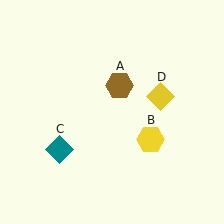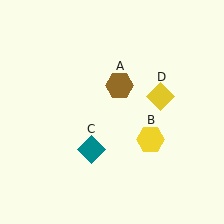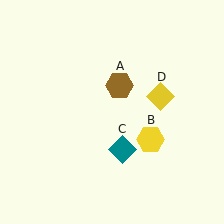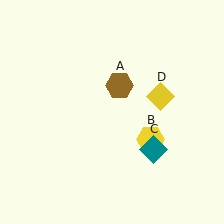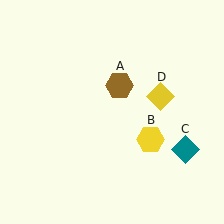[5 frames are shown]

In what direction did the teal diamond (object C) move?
The teal diamond (object C) moved right.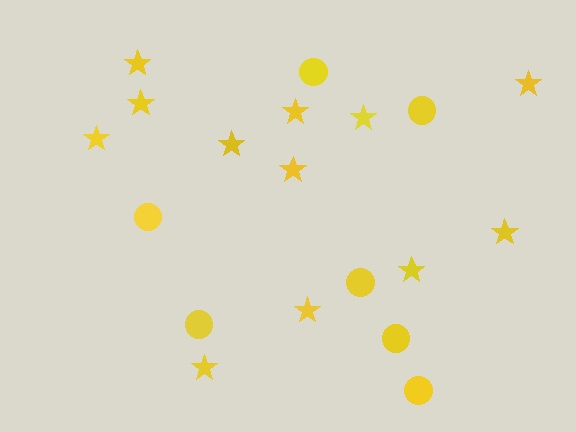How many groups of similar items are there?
There are 2 groups: one group of circles (7) and one group of stars (12).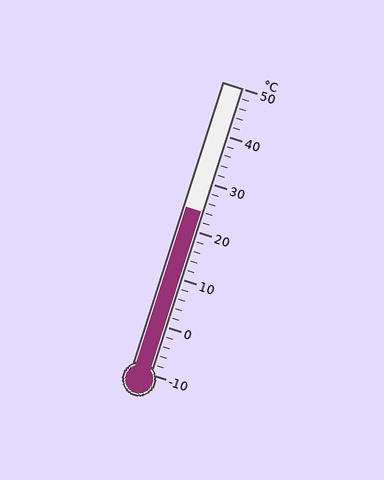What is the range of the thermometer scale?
The thermometer scale ranges from -10°C to 50°C.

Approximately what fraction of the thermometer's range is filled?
The thermometer is filled to approximately 55% of its range.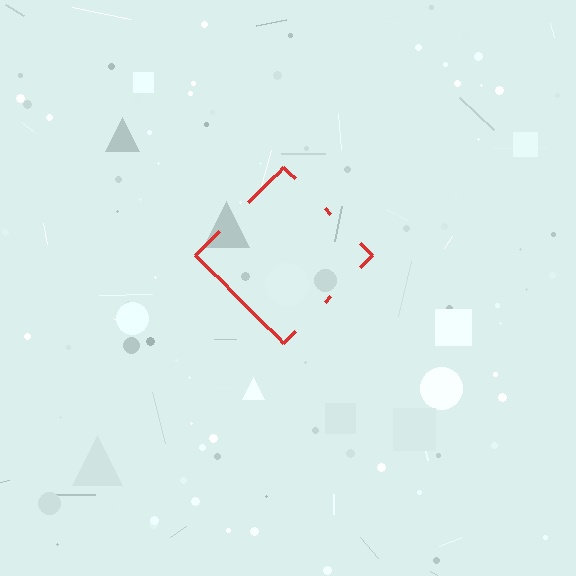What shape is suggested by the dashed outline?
The dashed outline suggests a diamond.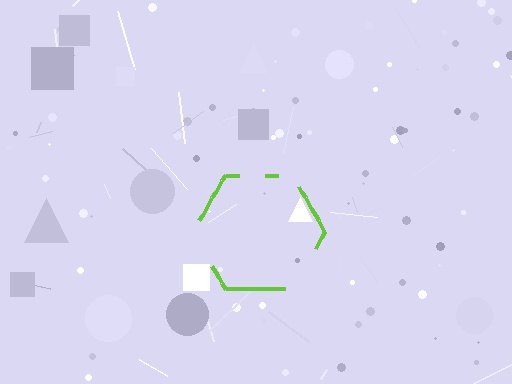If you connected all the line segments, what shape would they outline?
They would outline a hexagon.